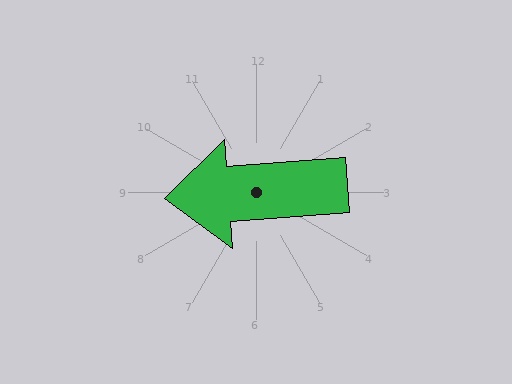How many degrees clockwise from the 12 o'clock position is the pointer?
Approximately 266 degrees.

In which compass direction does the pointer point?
West.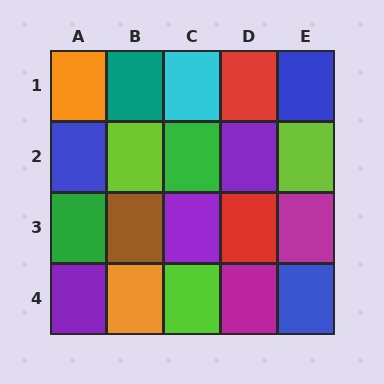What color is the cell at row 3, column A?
Green.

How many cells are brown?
1 cell is brown.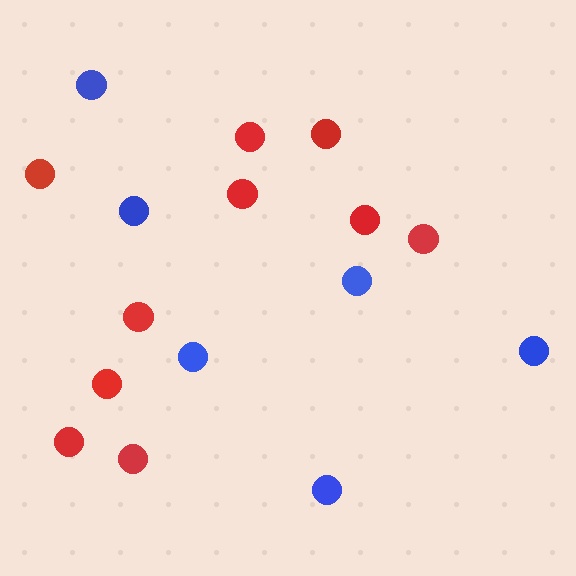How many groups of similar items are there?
There are 2 groups: one group of blue circles (6) and one group of red circles (10).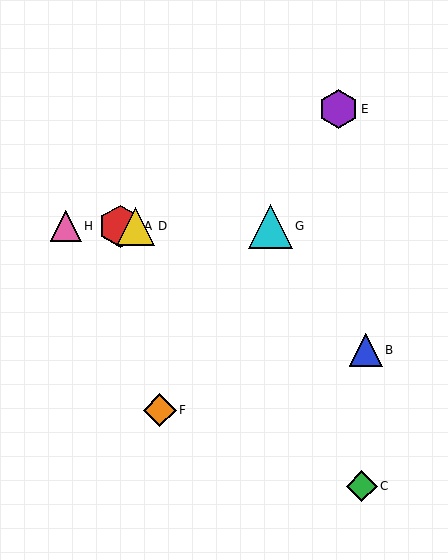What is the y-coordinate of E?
Object E is at y≈109.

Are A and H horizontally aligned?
Yes, both are at y≈226.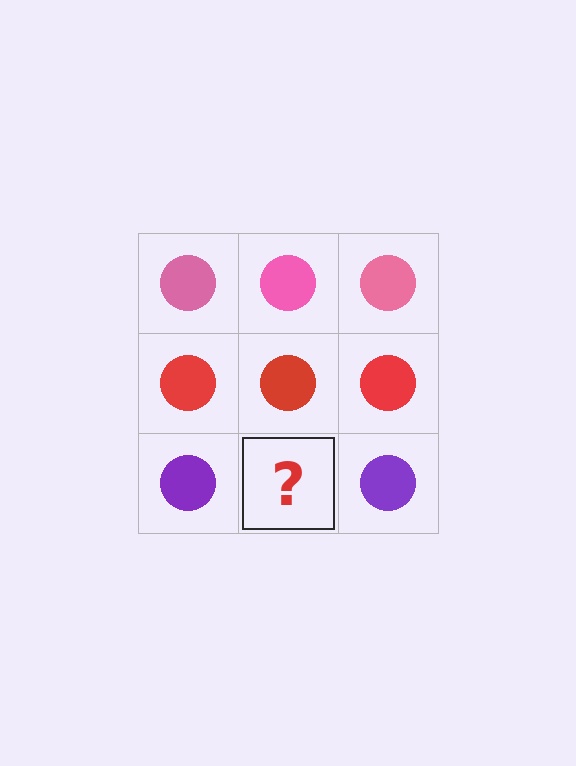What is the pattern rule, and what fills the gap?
The rule is that each row has a consistent color. The gap should be filled with a purple circle.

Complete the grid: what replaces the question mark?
The question mark should be replaced with a purple circle.